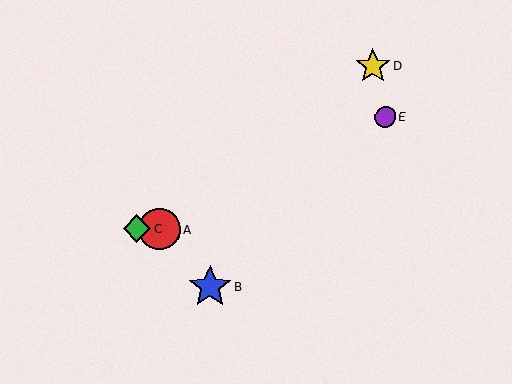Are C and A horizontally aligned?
Yes, both are at y≈229.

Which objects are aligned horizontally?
Objects A, C are aligned horizontally.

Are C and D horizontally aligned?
No, C is at y≈229 and D is at y≈66.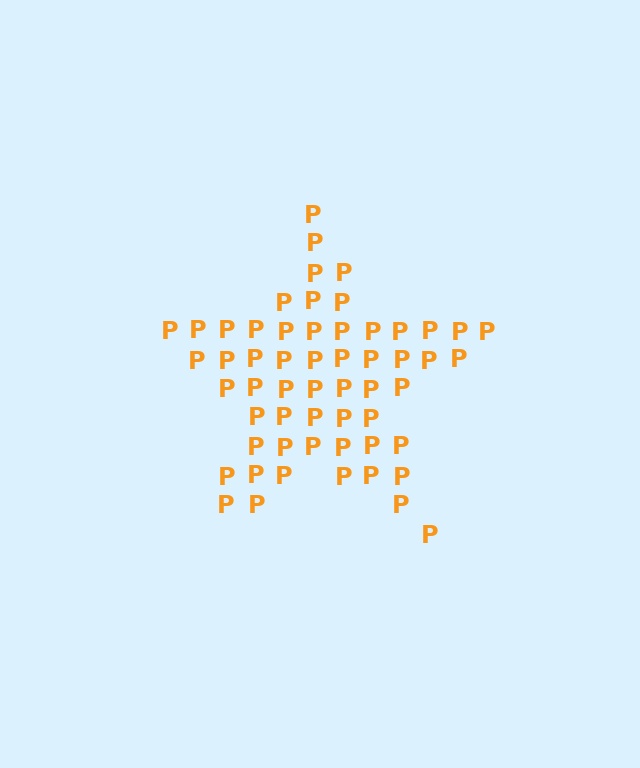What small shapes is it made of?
It is made of small letter P's.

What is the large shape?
The large shape is a star.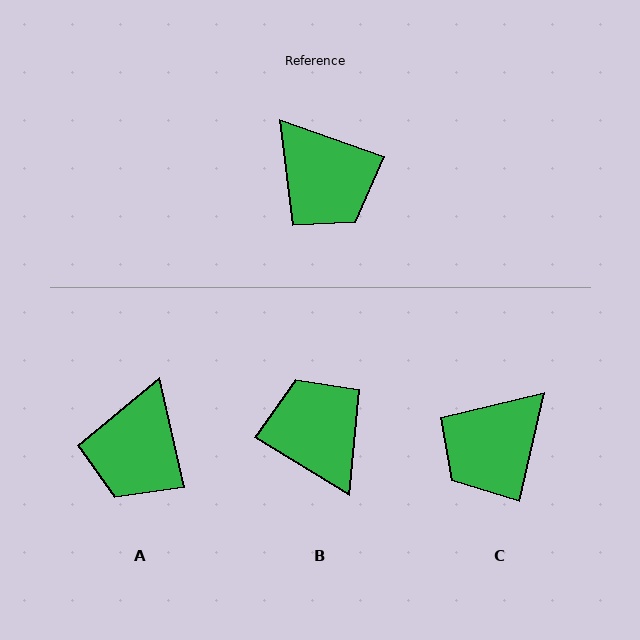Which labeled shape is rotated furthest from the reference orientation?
B, about 168 degrees away.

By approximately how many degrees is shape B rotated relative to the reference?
Approximately 168 degrees counter-clockwise.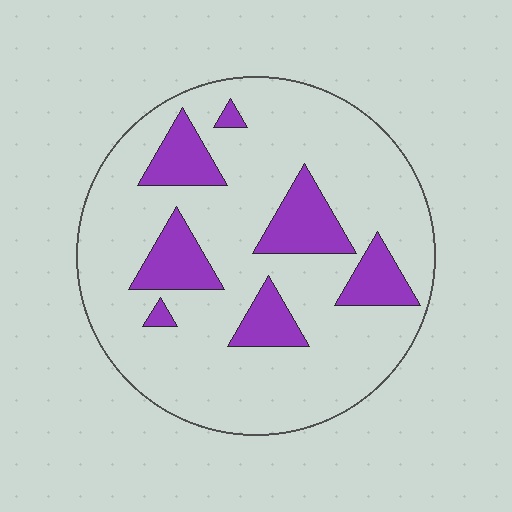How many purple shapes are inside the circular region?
7.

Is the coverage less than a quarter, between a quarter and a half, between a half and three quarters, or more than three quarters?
Less than a quarter.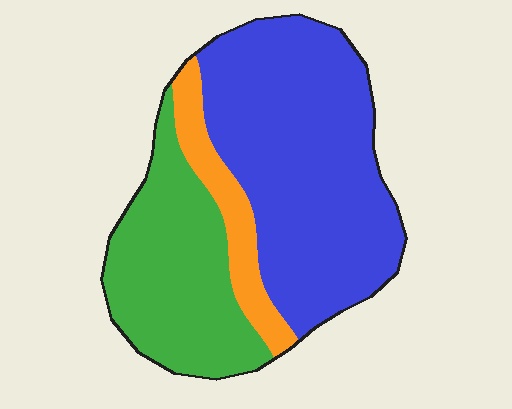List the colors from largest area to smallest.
From largest to smallest: blue, green, orange.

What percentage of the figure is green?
Green covers 32% of the figure.